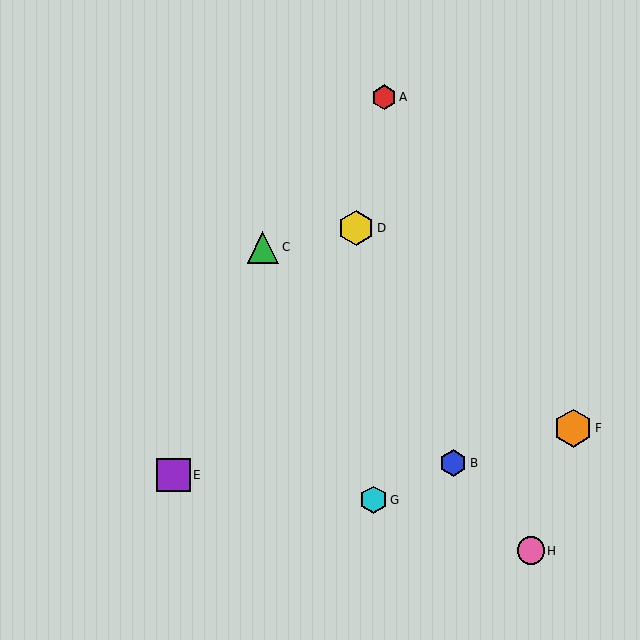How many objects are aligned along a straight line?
3 objects (B, C, H) are aligned along a straight line.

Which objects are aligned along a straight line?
Objects B, C, H are aligned along a straight line.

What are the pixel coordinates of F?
Object F is at (573, 428).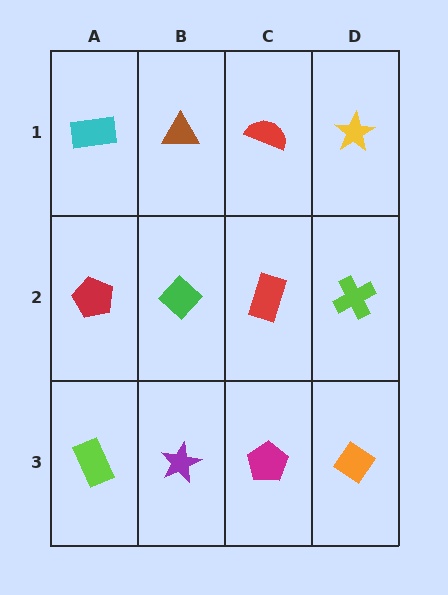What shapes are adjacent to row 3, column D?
A lime cross (row 2, column D), a magenta pentagon (row 3, column C).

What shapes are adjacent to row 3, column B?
A green diamond (row 2, column B), a lime rectangle (row 3, column A), a magenta pentagon (row 3, column C).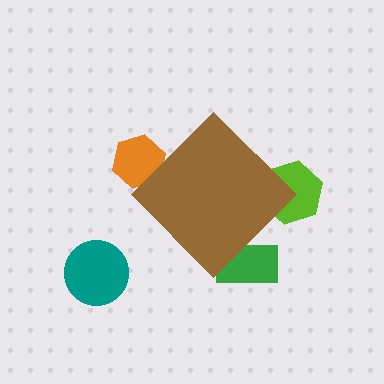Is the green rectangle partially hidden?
Yes, the green rectangle is partially hidden behind the brown diamond.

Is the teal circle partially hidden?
No, the teal circle is fully visible.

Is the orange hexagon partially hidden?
Yes, the orange hexagon is partially hidden behind the brown diamond.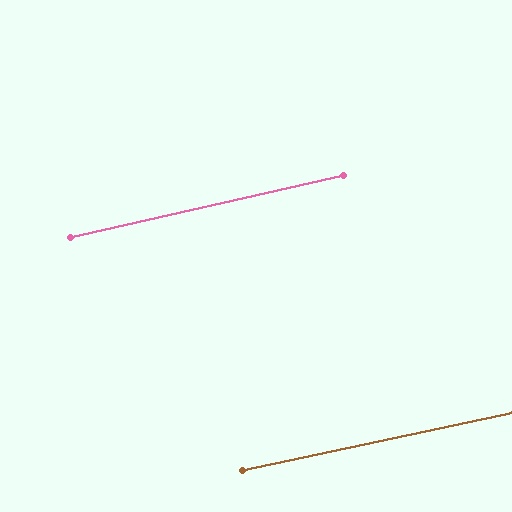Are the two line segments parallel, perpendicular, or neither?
Parallel — their directions differ by only 1.1°.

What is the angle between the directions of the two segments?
Approximately 1 degree.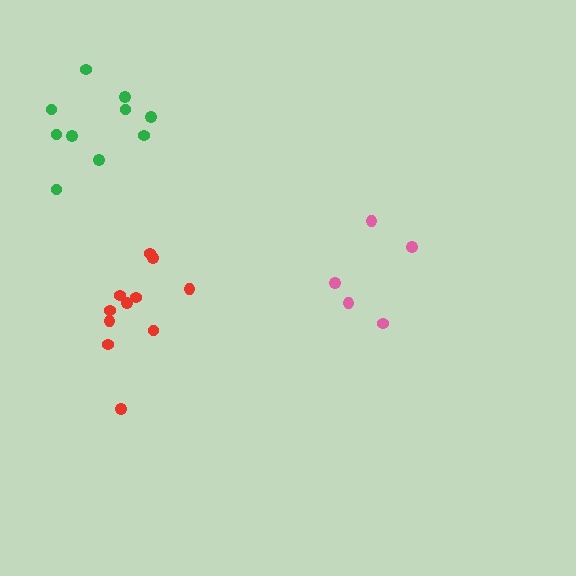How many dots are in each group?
Group 1: 5 dots, Group 2: 11 dots, Group 3: 10 dots (26 total).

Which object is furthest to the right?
The pink cluster is rightmost.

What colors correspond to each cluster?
The clusters are colored: pink, red, green.